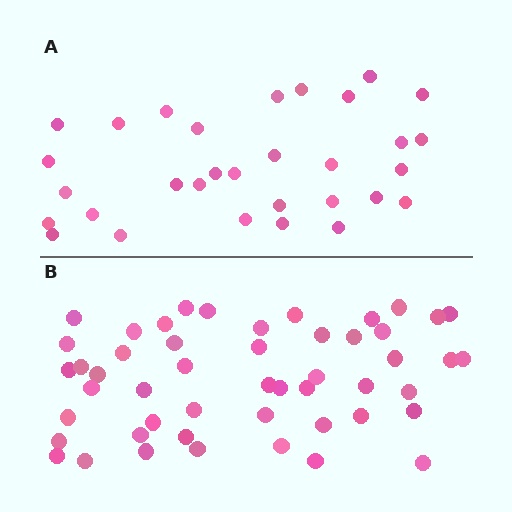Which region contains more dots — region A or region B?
Region B (the bottom region) has more dots.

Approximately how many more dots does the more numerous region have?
Region B has approximately 20 more dots than region A.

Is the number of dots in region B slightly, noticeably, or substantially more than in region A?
Region B has substantially more. The ratio is roughly 1.6 to 1.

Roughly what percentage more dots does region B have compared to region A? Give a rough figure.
About 60% more.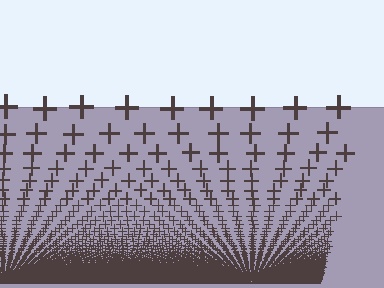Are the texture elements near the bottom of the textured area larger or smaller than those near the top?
Smaller. The gradient is inverted — elements near the bottom are smaller and denser.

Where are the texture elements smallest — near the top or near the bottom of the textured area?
Near the bottom.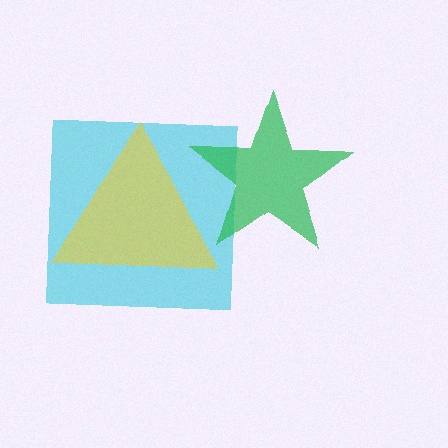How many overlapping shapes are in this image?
There are 3 overlapping shapes in the image.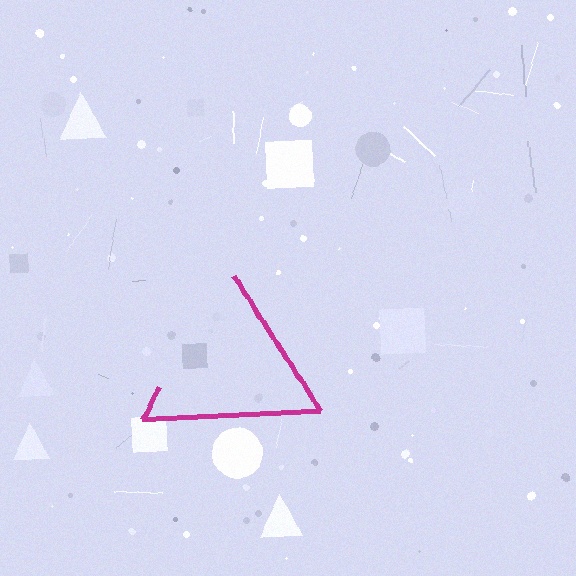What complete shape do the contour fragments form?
The contour fragments form a triangle.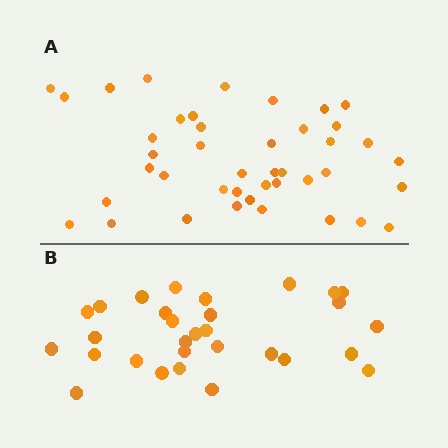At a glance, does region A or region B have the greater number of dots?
Region A (the top region) has more dots.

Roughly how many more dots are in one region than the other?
Region A has roughly 12 or so more dots than region B.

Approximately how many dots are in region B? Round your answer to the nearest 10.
About 30 dots.